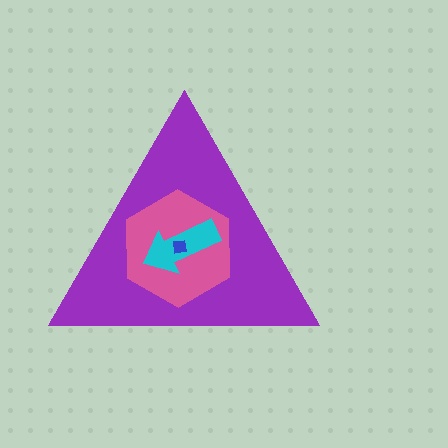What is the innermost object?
The blue square.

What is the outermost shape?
The purple triangle.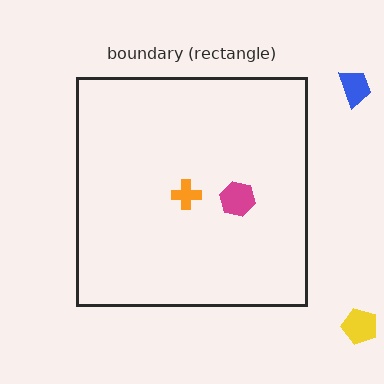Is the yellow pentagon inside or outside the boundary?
Outside.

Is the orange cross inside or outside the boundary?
Inside.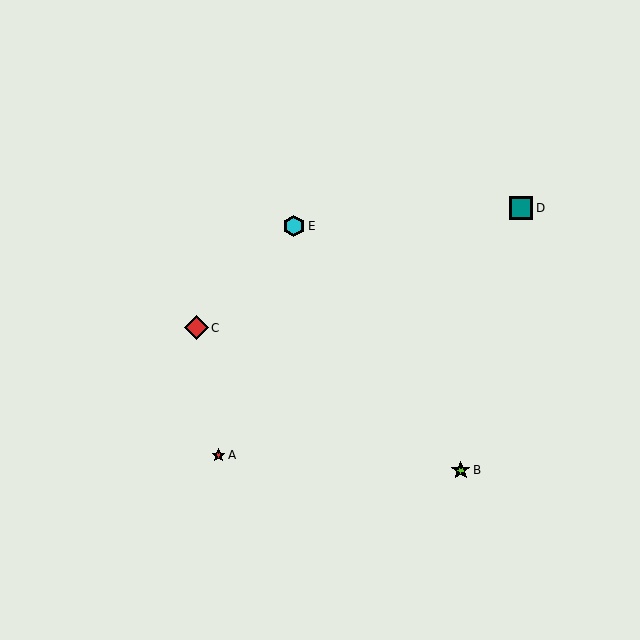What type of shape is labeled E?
Shape E is a cyan hexagon.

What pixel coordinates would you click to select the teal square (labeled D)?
Click at (521, 208) to select the teal square D.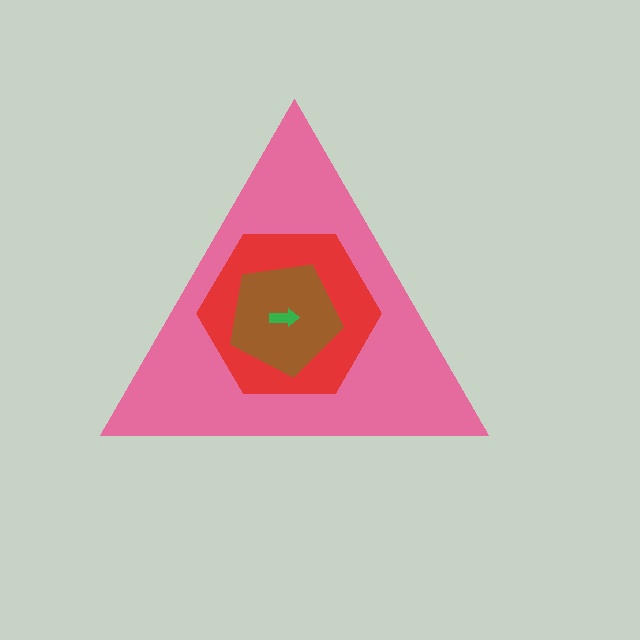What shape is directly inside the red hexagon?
The brown pentagon.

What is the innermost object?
The green arrow.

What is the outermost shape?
The pink triangle.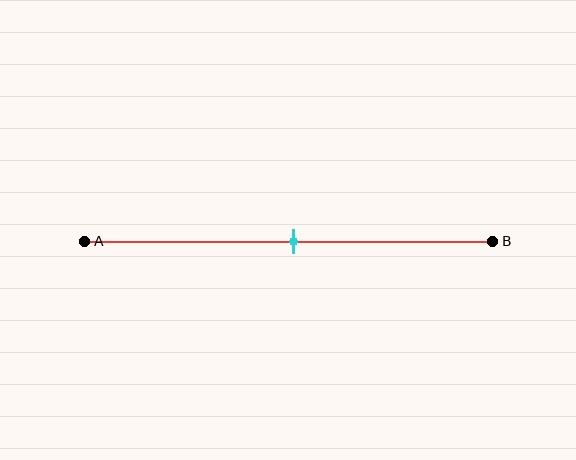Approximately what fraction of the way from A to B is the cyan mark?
The cyan mark is approximately 50% of the way from A to B.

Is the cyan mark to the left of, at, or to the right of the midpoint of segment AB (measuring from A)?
The cyan mark is approximately at the midpoint of segment AB.